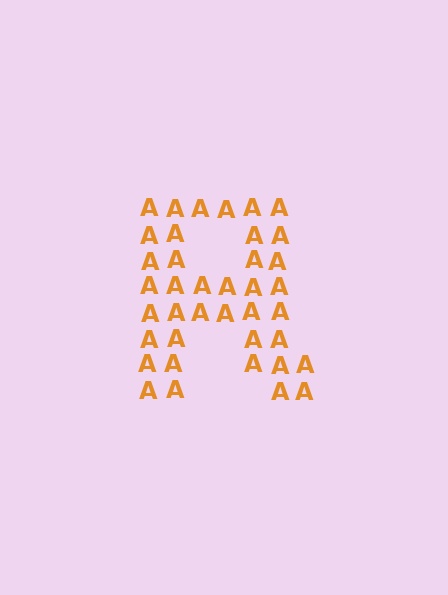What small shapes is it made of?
It is made of small letter A's.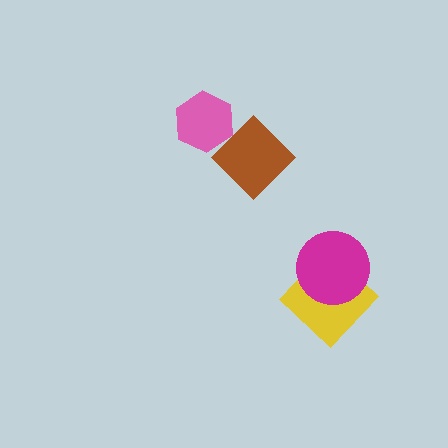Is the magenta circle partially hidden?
No, no other shape covers it.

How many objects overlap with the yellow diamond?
1 object overlaps with the yellow diamond.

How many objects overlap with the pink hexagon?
1 object overlaps with the pink hexagon.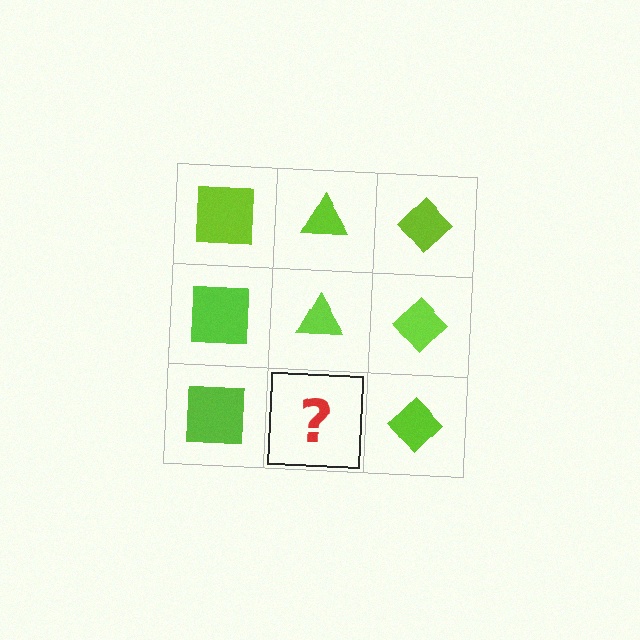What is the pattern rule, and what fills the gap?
The rule is that each column has a consistent shape. The gap should be filled with a lime triangle.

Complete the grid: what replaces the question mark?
The question mark should be replaced with a lime triangle.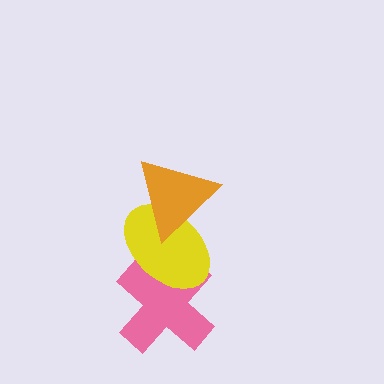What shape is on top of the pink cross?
The yellow ellipse is on top of the pink cross.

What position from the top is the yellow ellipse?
The yellow ellipse is 2nd from the top.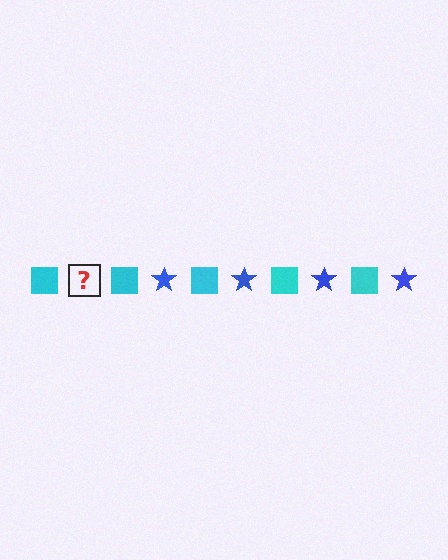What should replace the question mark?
The question mark should be replaced with a blue star.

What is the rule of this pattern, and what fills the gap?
The rule is that the pattern alternates between cyan square and blue star. The gap should be filled with a blue star.